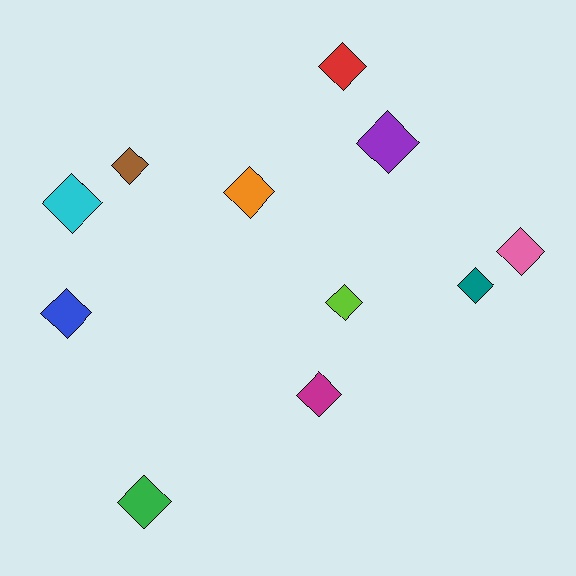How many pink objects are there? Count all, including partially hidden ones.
There is 1 pink object.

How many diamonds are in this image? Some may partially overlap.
There are 11 diamonds.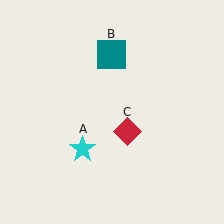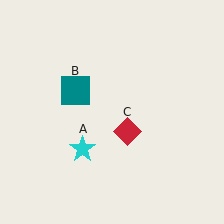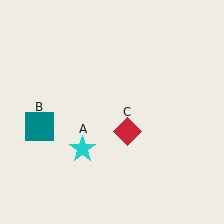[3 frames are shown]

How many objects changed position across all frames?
1 object changed position: teal square (object B).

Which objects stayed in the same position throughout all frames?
Cyan star (object A) and red diamond (object C) remained stationary.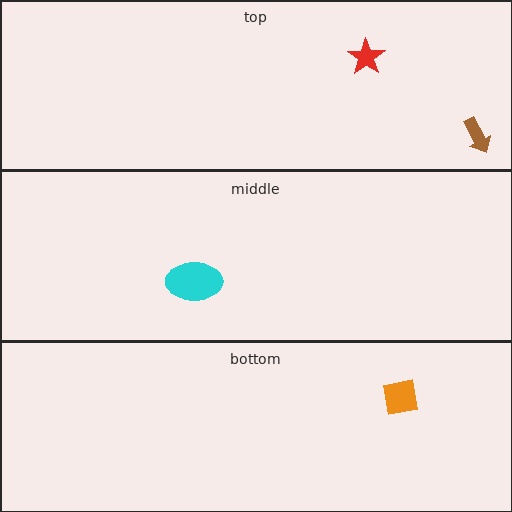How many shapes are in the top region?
2.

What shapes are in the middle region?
The cyan ellipse.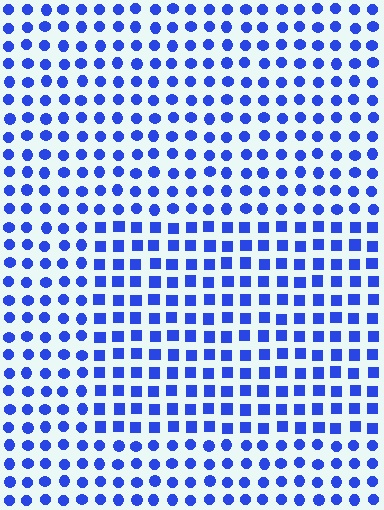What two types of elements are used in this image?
The image uses squares inside the rectangle region and circles outside it.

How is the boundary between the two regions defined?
The boundary is defined by a change in element shape: squares inside vs. circles outside. All elements share the same color and spacing.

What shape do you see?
I see a rectangle.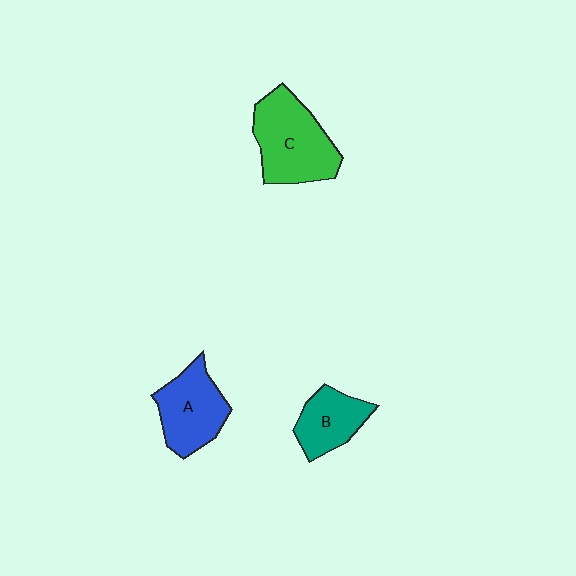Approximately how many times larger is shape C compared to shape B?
Approximately 1.7 times.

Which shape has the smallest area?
Shape B (teal).